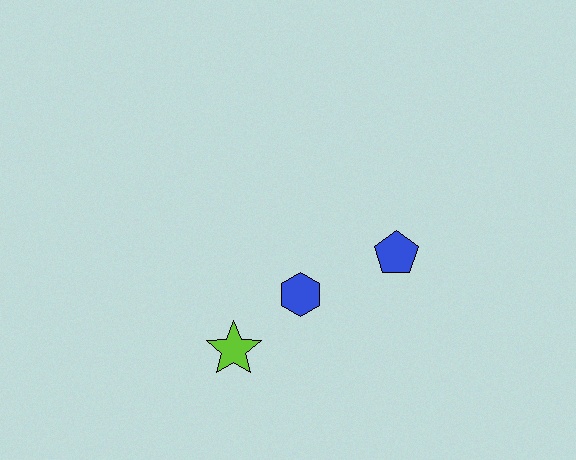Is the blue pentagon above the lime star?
Yes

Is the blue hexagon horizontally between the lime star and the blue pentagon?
Yes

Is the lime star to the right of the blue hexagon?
No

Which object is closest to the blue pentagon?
The blue hexagon is closest to the blue pentagon.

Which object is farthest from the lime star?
The blue pentagon is farthest from the lime star.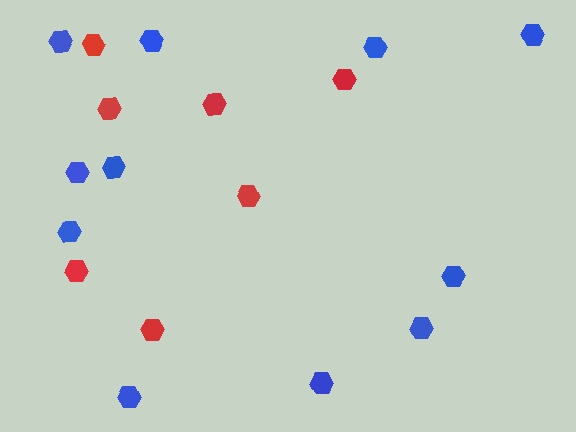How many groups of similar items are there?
There are 2 groups: one group of red hexagons (7) and one group of blue hexagons (11).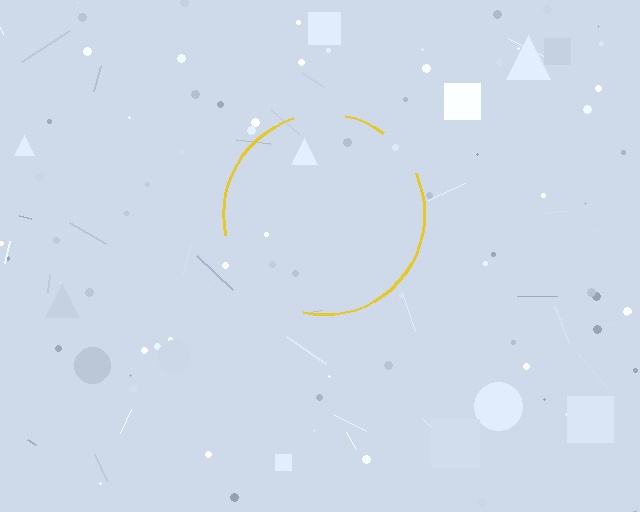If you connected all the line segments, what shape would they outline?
They would outline a circle.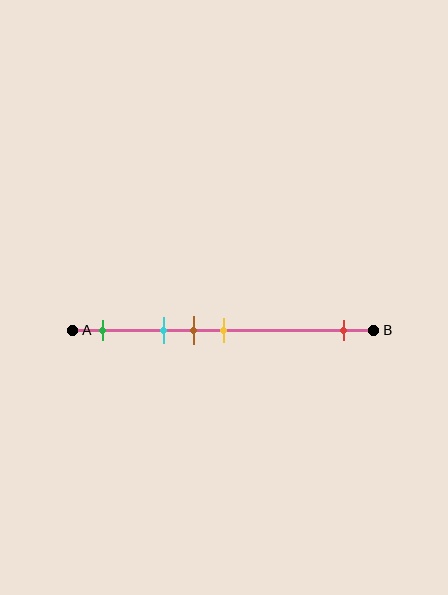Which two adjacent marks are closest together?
The brown and yellow marks are the closest adjacent pair.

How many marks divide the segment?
There are 5 marks dividing the segment.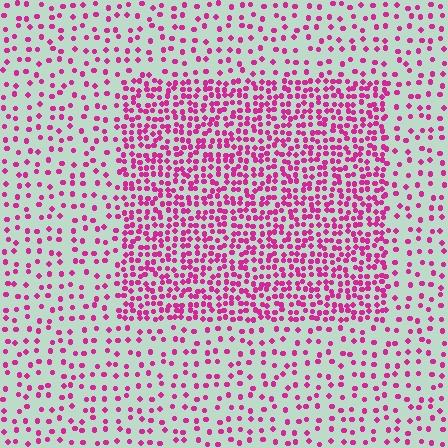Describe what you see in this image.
The image contains small magenta elements arranged at two different densities. A rectangle-shaped region is visible where the elements are more densely packed than the surrounding area.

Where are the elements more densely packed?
The elements are more densely packed inside the rectangle boundary.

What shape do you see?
I see a rectangle.